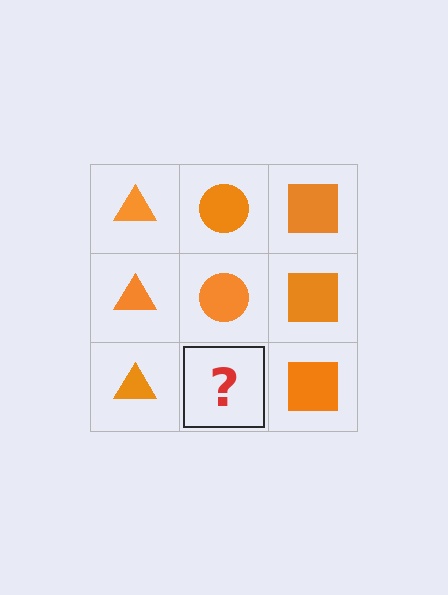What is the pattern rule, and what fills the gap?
The rule is that each column has a consistent shape. The gap should be filled with an orange circle.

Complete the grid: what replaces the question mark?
The question mark should be replaced with an orange circle.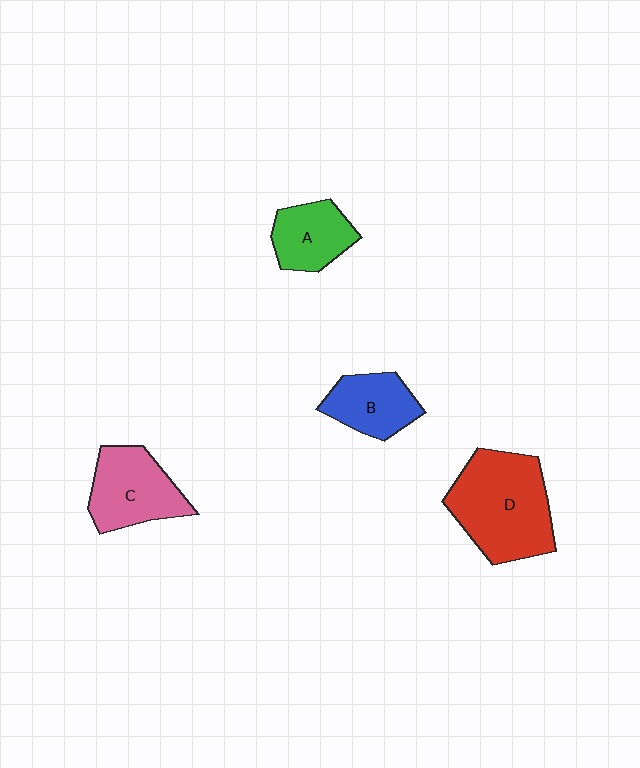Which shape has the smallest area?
Shape A (green).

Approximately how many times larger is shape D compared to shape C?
Approximately 1.5 times.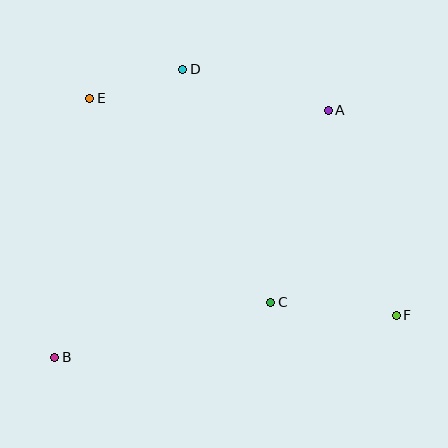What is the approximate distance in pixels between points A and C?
The distance between A and C is approximately 200 pixels.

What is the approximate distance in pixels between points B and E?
The distance between B and E is approximately 261 pixels.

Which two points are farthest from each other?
Points E and F are farthest from each other.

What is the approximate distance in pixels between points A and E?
The distance between A and E is approximately 239 pixels.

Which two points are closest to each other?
Points D and E are closest to each other.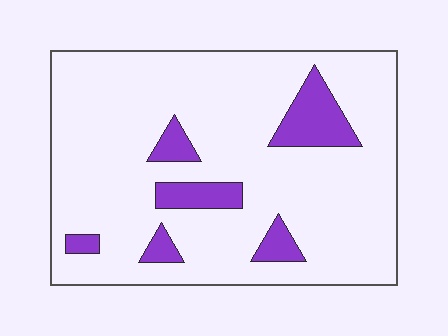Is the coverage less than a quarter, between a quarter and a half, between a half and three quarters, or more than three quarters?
Less than a quarter.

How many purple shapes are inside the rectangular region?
6.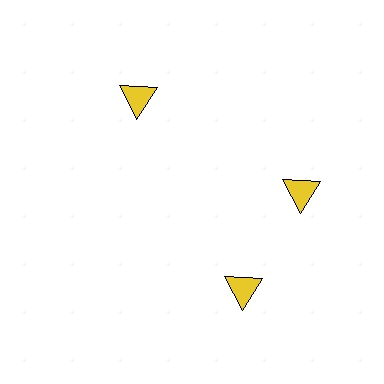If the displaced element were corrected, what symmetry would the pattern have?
It would have 3-fold rotational symmetry — the pattern would map onto itself every 120 degrees.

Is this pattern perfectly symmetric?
No. The 3 yellow triangles are arranged in a ring, but one element near the 7 o'clock position is rotated out of alignment along the ring, breaking the 3-fold rotational symmetry.